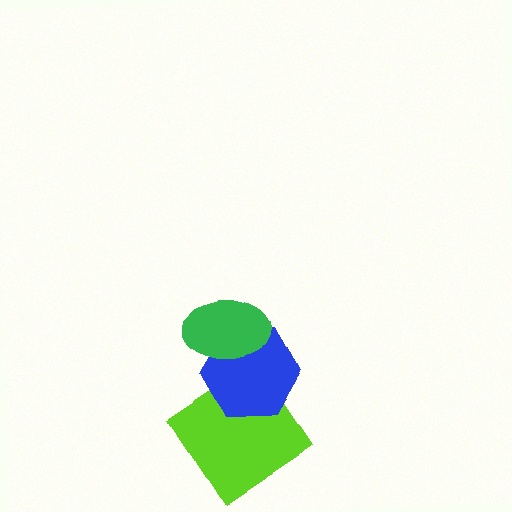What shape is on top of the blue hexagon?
The green ellipse is on top of the blue hexagon.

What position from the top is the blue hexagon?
The blue hexagon is 2nd from the top.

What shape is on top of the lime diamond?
The blue hexagon is on top of the lime diamond.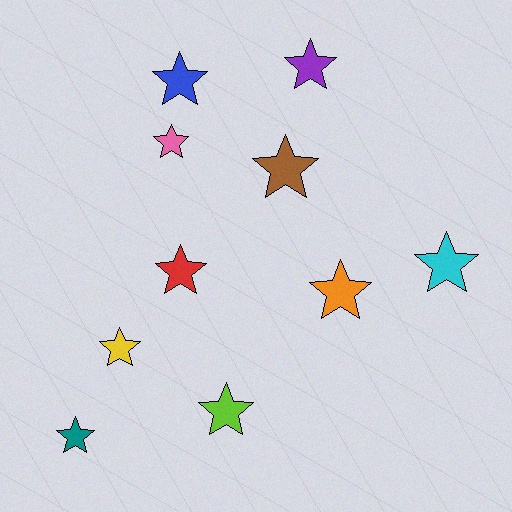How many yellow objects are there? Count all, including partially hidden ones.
There is 1 yellow object.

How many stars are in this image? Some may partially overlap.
There are 10 stars.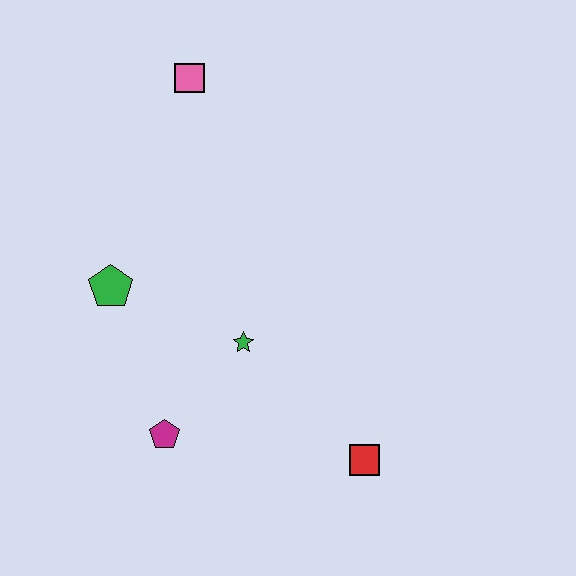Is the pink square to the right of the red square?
No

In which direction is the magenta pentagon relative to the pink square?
The magenta pentagon is below the pink square.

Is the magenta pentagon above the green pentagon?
No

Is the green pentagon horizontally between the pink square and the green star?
No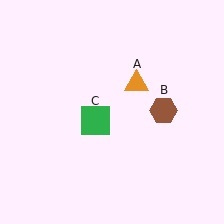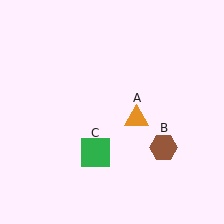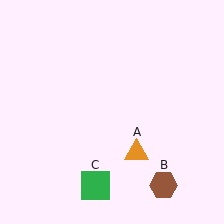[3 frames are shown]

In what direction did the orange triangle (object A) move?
The orange triangle (object A) moved down.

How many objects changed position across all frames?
3 objects changed position: orange triangle (object A), brown hexagon (object B), green square (object C).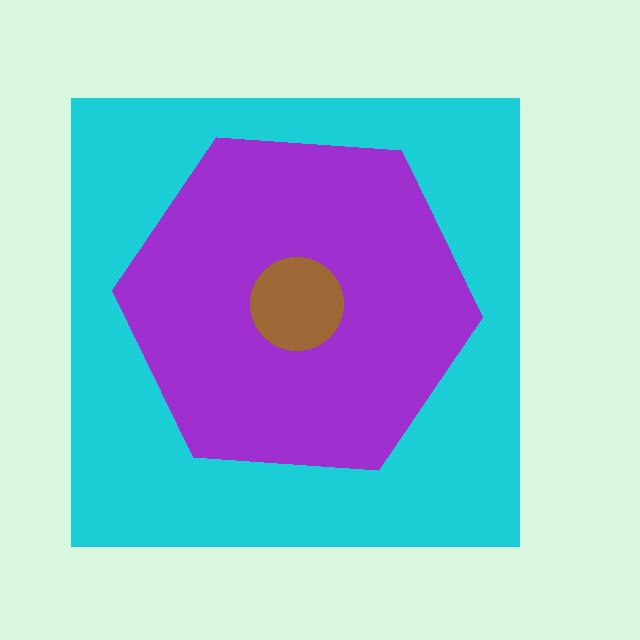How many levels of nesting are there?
3.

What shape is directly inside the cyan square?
The purple hexagon.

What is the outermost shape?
The cyan square.